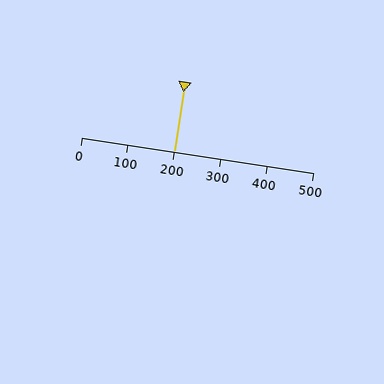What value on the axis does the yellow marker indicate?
The marker indicates approximately 200.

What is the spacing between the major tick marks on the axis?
The major ticks are spaced 100 apart.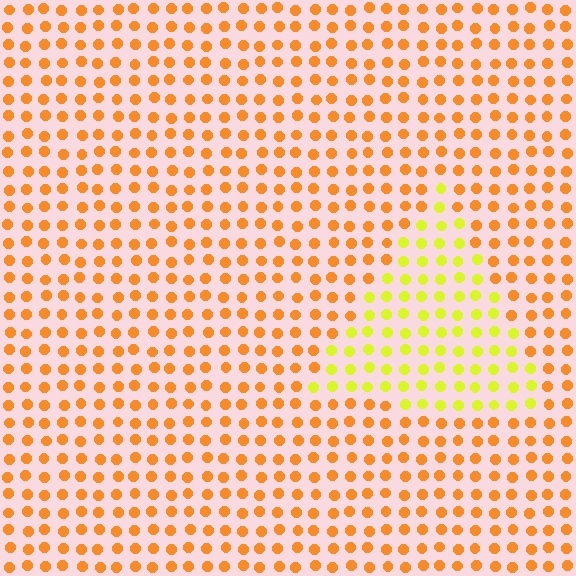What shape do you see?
I see a triangle.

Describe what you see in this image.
The image is filled with small orange elements in a uniform arrangement. A triangle-shaped region is visible where the elements are tinted to a slightly different hue, forming a subtle color boundary.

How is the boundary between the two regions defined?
The boundary is defined purely by a slight shift in hue (about 39 degrees). Spacing, size, and orientation are identical on both sides.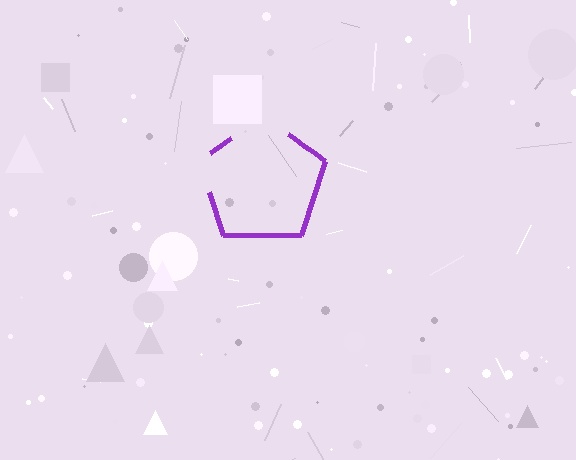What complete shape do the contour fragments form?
The contour fragments form a pentagon.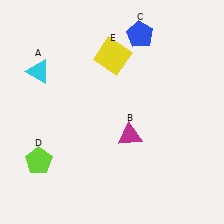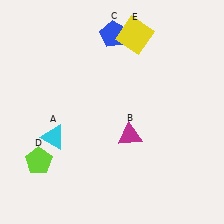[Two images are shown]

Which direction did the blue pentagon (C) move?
The blue pentagon (C) moved left.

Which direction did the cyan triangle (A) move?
The cyan triangle (A) moved down.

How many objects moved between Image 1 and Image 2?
3 objects moved between the two images.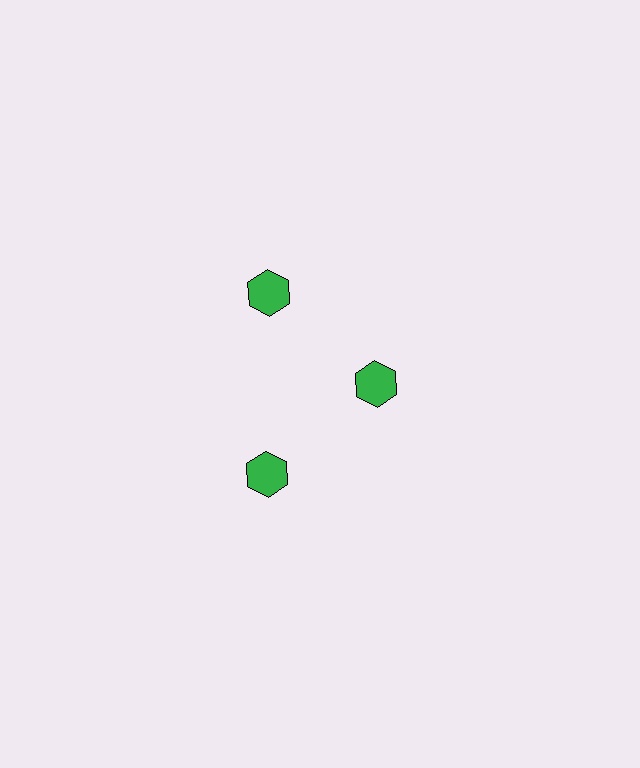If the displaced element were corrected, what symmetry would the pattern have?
It would have 3-fold rotational symmetry — the pattern would map onto itself every 120 degrees.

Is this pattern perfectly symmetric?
No. The 3 green hexagons are arranged in a ring, but one element near the 3 o'clock position is pulled inward toward the center, breaking the 3-fold rotational symmetry.